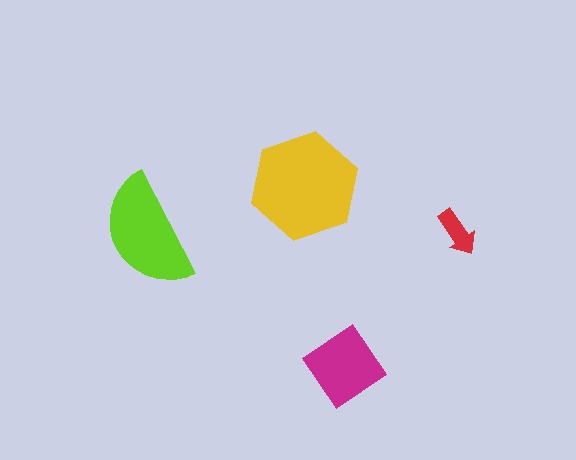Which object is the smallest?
The red arrow.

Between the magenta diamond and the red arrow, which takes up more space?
The magenta diamond.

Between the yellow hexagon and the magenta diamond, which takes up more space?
The yellow hexagon.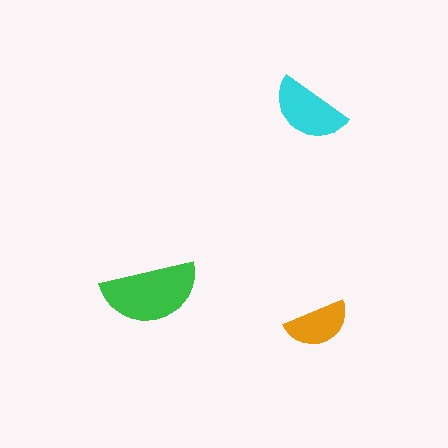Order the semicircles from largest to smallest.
the green one, the cyan one, the orange one.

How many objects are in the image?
There are 3 objects in the image.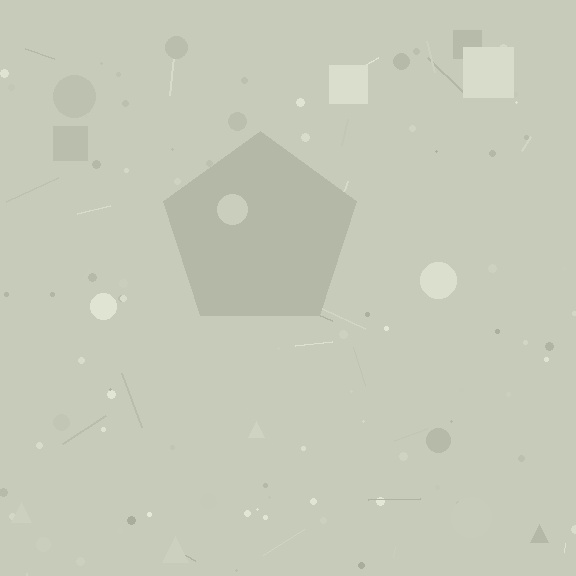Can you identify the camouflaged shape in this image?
The camouflaged shape is a pentagon.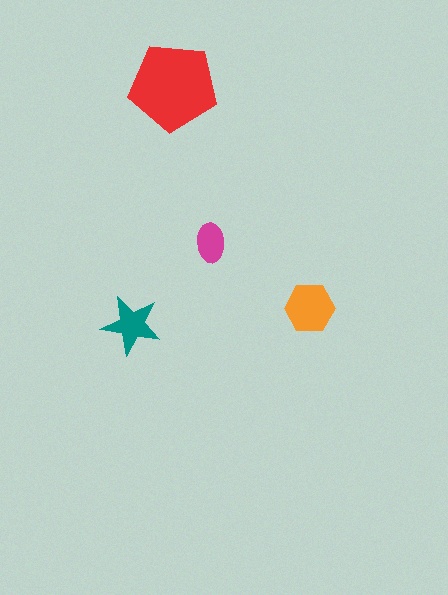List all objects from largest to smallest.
The red pentagon, the orange hexagon, the teal star, the magenta ellipse.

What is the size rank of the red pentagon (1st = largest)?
1st.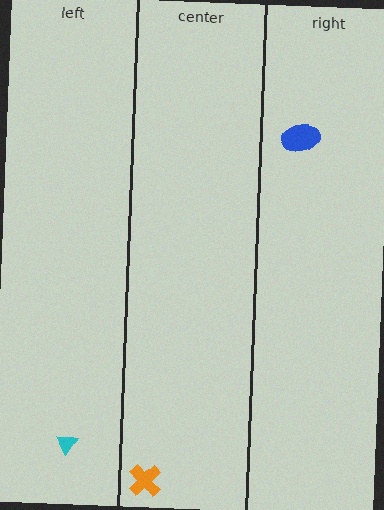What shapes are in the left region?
The cyan triangle.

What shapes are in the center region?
The orange cross.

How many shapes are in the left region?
1.